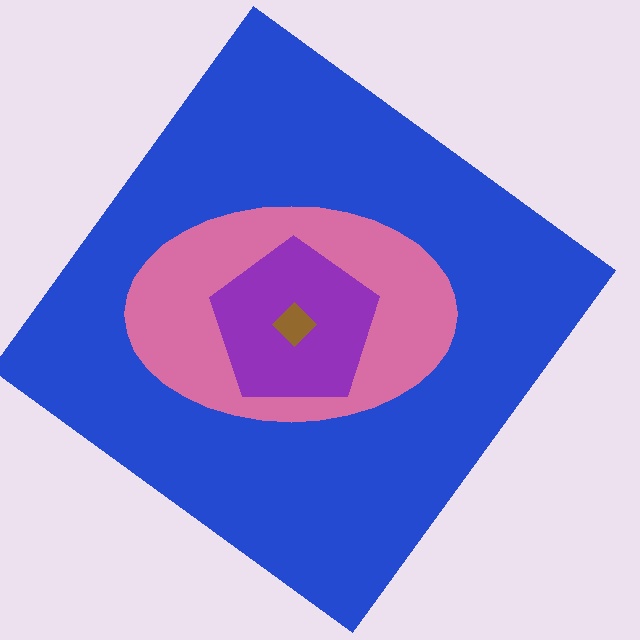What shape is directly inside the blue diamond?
The pink ellipse.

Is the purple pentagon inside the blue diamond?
Yes.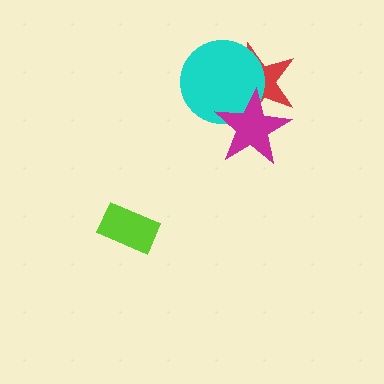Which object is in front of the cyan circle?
The magenta star is in front of the cyan circle.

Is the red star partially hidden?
Yes, it is partially covered by another shape.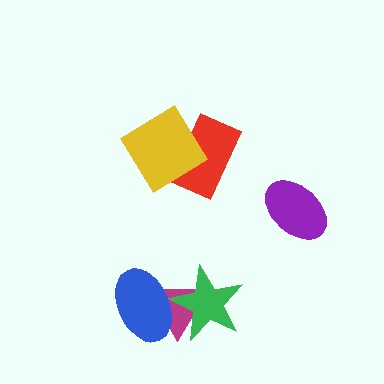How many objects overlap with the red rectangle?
1 object overlaps with the red rectangle.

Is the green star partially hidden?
Yes, it is partially covered by another shape.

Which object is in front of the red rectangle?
The yellow diamond is in front of the red rectangle.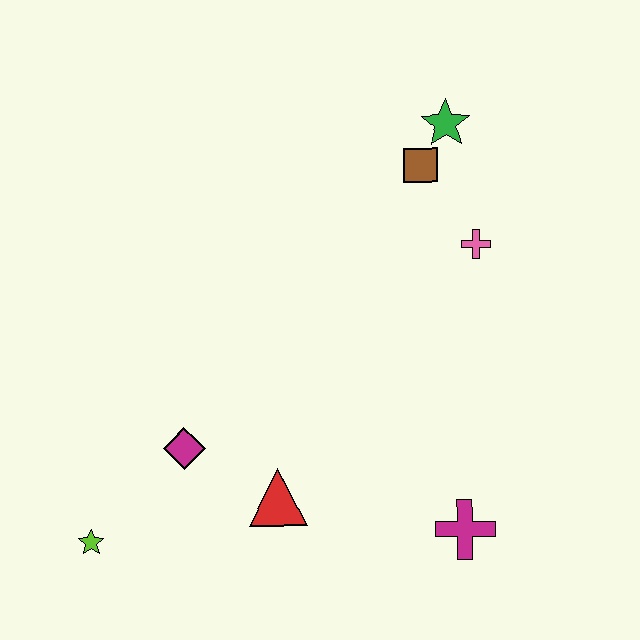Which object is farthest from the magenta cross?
The green star is farthest from the magenta cross.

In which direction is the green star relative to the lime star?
The green star is above the lime star.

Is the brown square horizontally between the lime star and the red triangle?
No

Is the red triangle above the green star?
No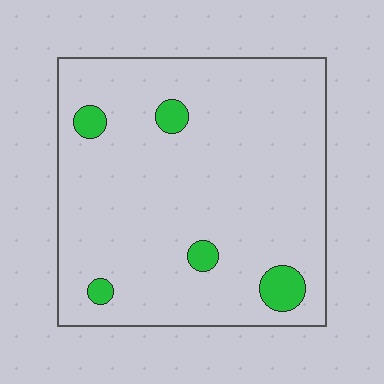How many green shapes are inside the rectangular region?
5.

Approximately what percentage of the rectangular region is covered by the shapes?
Approximately 5%.